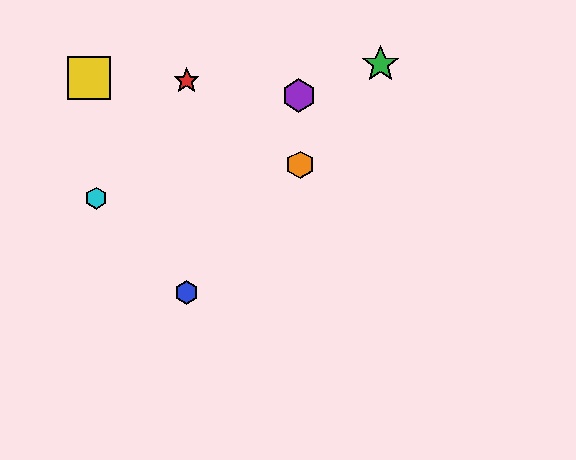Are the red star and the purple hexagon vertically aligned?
No, the red star is at x≈187 and the purple hexagon is at x≈299.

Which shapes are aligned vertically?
The red star, the blue hexagon are aligned vertically.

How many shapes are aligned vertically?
2 shapes (the red star, the blue hexagon) are aligned vertically.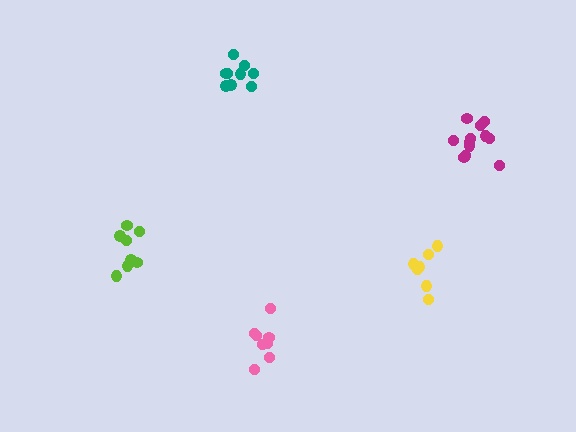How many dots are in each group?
Group 1: 7 dots, Group 2: 8 dots, Group 3: 9 dots, Group 4: 8 dots, Group 5: 12 dots (44 total).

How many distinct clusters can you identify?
There are 5 distinct clusters.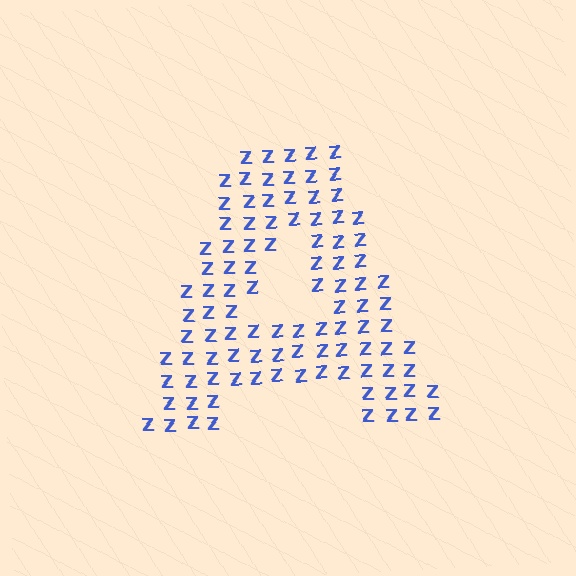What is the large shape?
The large shape is the letter A.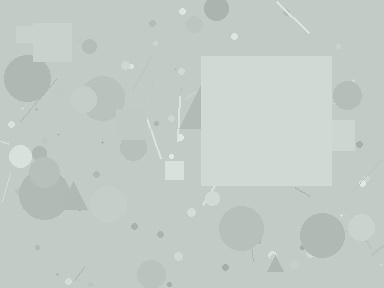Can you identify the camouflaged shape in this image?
The camouflaged shape is a square.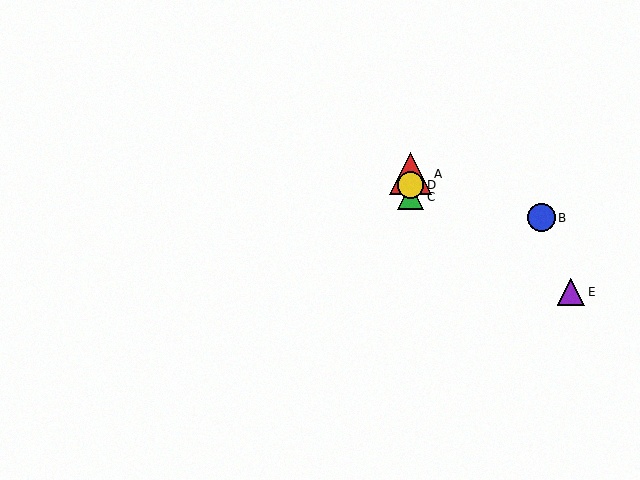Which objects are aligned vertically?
Objects A, C, D are aligned vertically.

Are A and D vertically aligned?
Yes, both are at x≈411.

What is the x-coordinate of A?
Object A is at x≈411.